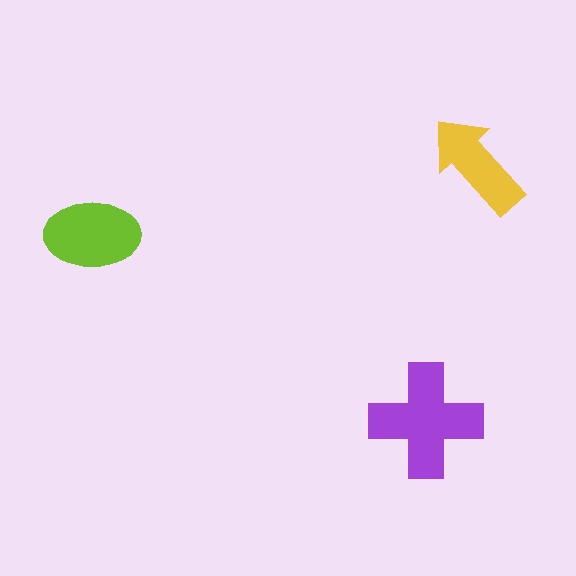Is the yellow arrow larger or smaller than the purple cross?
Smaller.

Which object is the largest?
The purple cross.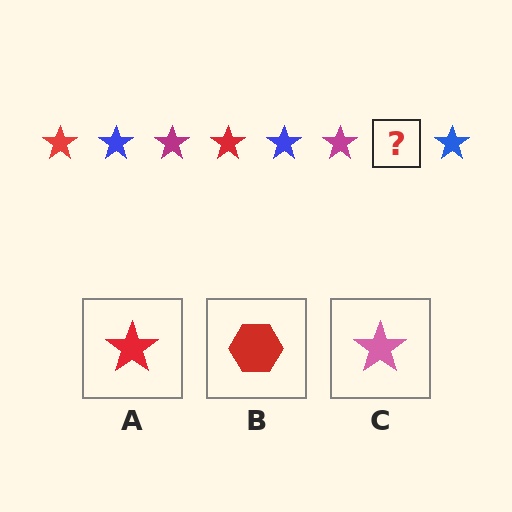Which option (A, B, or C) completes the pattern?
A.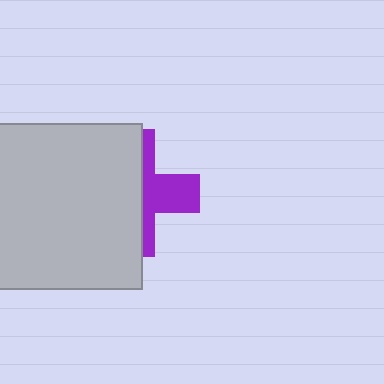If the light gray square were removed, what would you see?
You would see the complete purple cross.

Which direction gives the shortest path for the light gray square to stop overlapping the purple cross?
Moving left gives the shortest separation.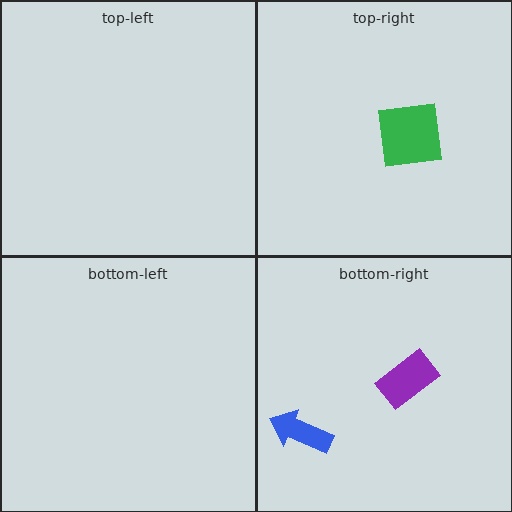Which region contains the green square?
The top-right region.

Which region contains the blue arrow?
The bottom-right region.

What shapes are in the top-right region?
The green square.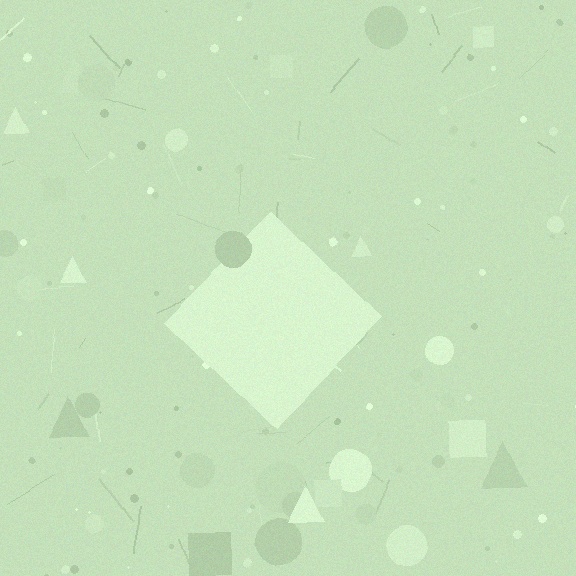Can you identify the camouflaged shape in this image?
The camouflaged shape is a diamond.